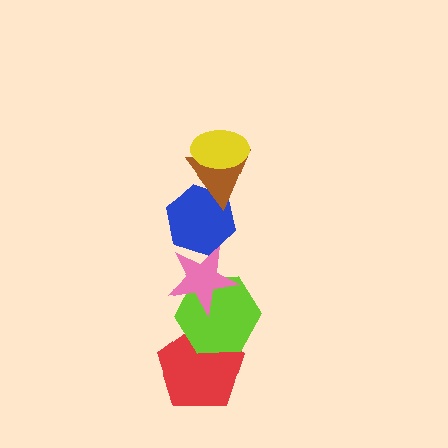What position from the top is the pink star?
The pink star is 4th from the top.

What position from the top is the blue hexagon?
The blue hexagon is 3rd from the top.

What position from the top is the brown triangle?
The brown triangle is 2nd from the top.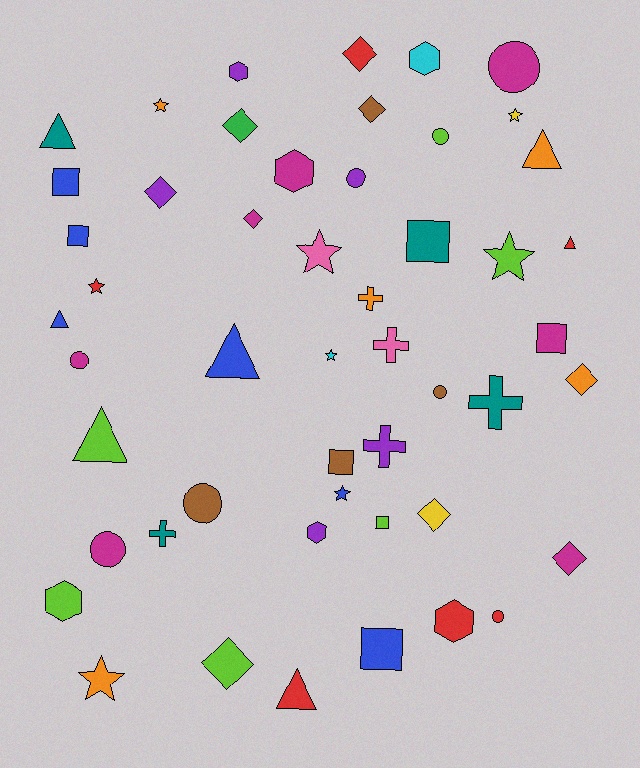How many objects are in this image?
There are 50 objects.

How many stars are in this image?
There are 8 stars.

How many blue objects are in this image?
There are 6 blue objects.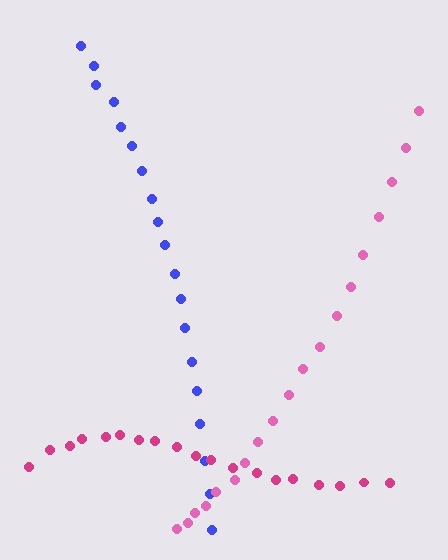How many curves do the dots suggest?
There are 3 distinct paths.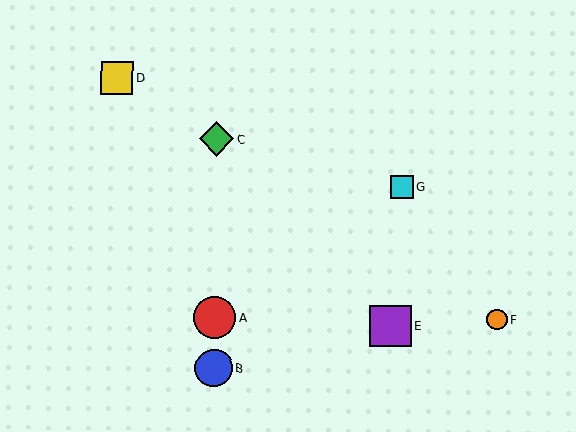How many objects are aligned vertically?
3 objects (A, B, C) are aligned vertically.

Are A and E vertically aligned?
No, A is at x≈215 and E is at x≈390.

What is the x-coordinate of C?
Object C is at x≈216.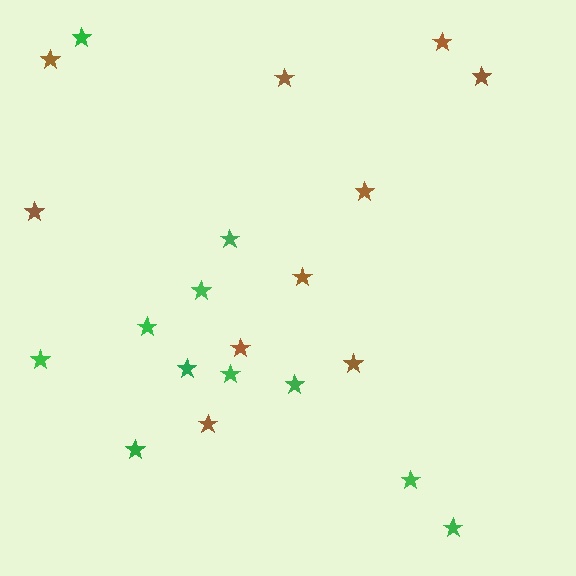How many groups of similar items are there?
There are 2 groups: one group of green stars (11) and one group of brown stars (10).